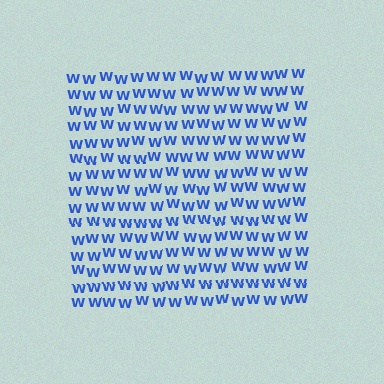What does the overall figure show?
The overall figure shows a square.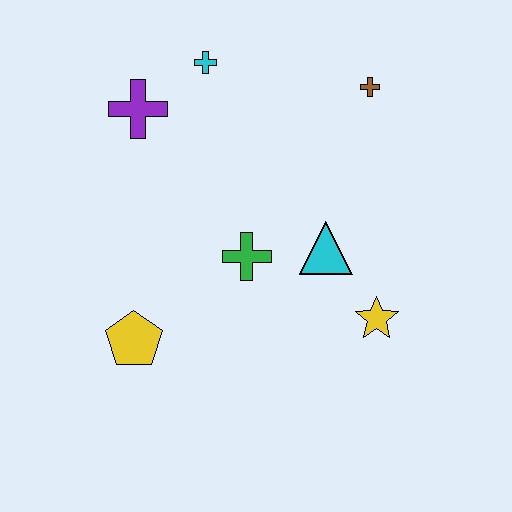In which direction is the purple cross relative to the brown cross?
The purple cross is to the left of the brown cross.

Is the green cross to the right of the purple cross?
Yes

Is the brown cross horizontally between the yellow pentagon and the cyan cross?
No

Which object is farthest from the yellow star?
The purple cross is farthest from the yellow star.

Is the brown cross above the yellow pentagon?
Yes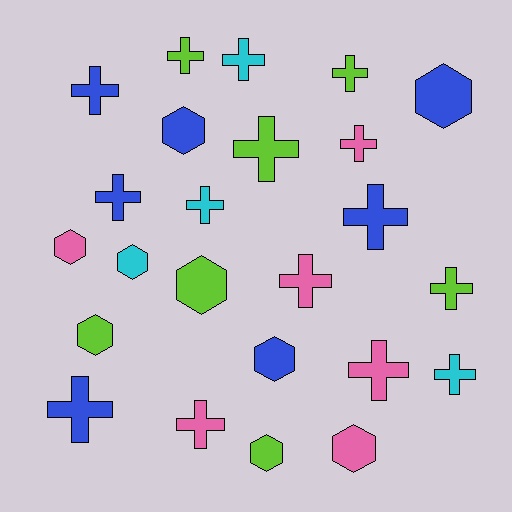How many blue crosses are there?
There are 4 blue crosses.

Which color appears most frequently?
Lime, with 7 objects.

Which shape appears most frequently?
Cross, with 15 objects.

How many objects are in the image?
There are 24 objects.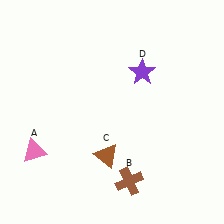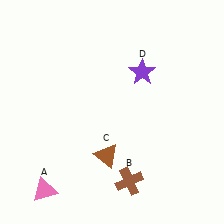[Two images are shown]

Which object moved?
The pink triangle (A) moved down.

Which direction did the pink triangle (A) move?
The pink triangle (A) moved down.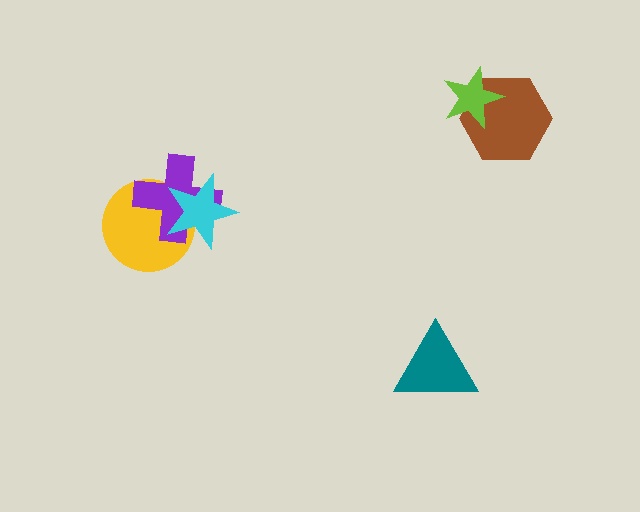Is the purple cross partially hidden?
Yes, it is partially covered by another shape.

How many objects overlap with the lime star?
1 object overlaps with the lime star.